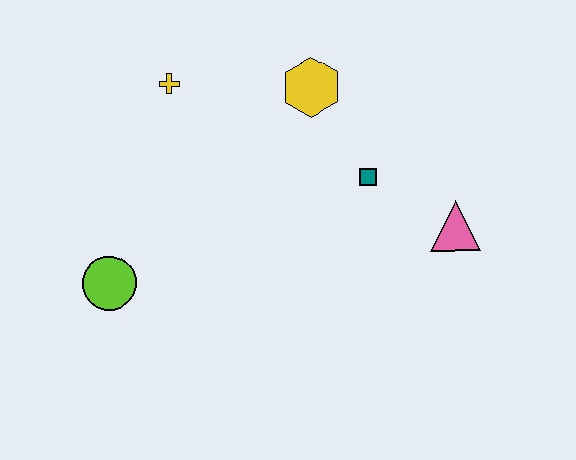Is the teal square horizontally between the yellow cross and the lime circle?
No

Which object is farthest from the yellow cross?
The pink triangle is farthest from the yellow cross.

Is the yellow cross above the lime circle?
Yes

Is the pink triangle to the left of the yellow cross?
No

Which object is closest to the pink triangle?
The teal square is closest to the pink triangle.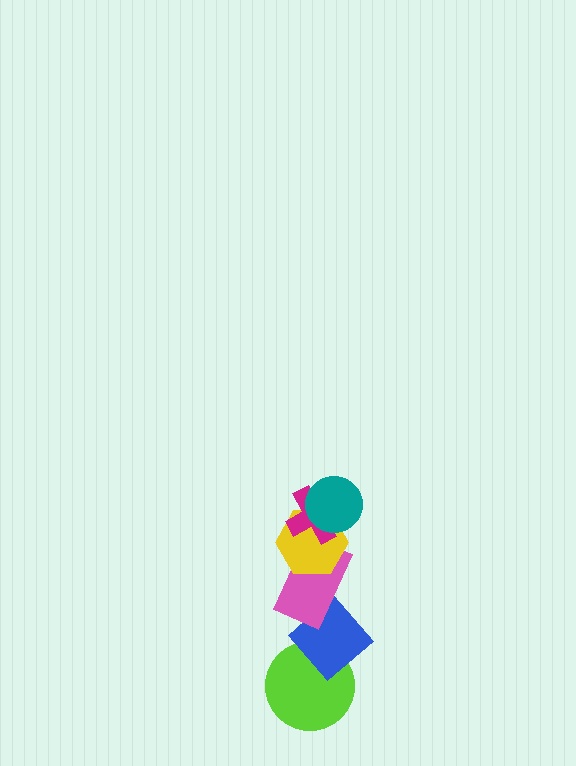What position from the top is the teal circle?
The teal circle is 1st from the top.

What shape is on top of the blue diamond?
The pink rectangle is on top of the blue diamond.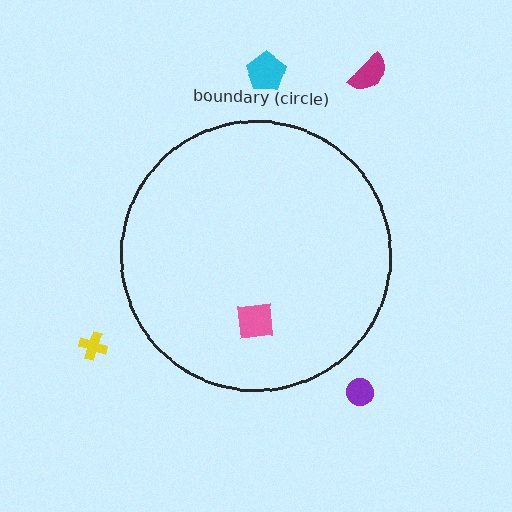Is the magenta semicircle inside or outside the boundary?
Outside.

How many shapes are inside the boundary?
1 inside, 4 outside.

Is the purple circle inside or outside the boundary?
Outside.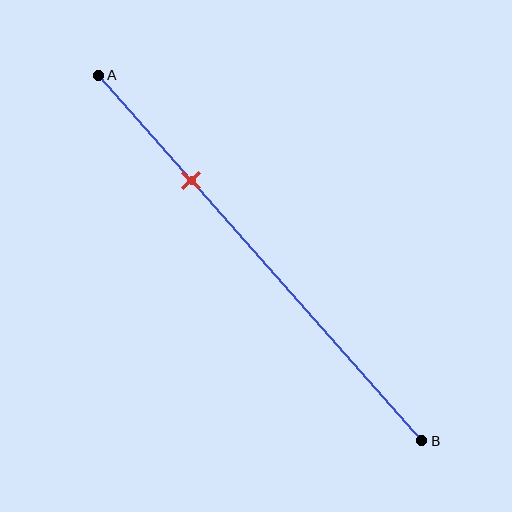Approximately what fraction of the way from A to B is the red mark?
The red mark is approximately 30% of the way from A to B.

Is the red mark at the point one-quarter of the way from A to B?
No, the mark is at about 30% from A, not at the 25% one-quarter point.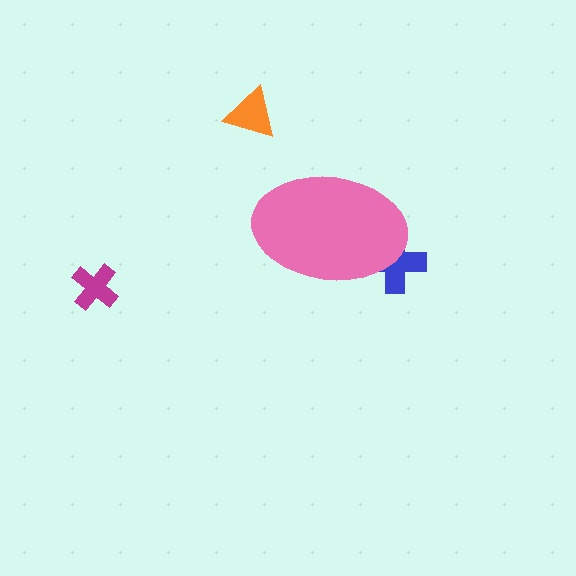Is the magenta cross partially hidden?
No, the magenta cross is fully visible.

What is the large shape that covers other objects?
A pink ellipse.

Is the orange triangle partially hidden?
No, the orange triangle is fully visible.